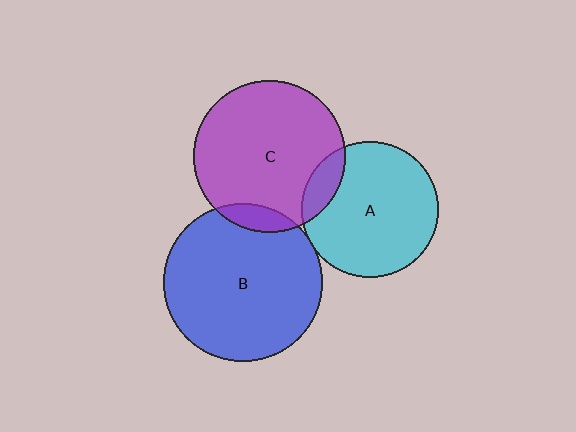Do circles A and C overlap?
Yes.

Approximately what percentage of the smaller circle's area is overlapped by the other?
Approximately 15%.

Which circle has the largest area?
Circle B (blue).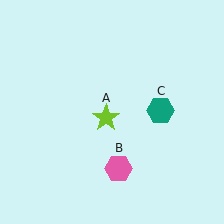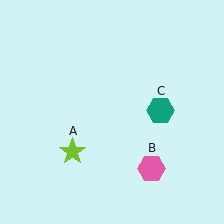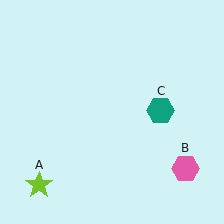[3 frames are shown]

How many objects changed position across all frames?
2 objects changed position: lime star (object A), pink hexagon (object B).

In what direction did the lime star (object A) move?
The lime star (object A) moved down and to the left.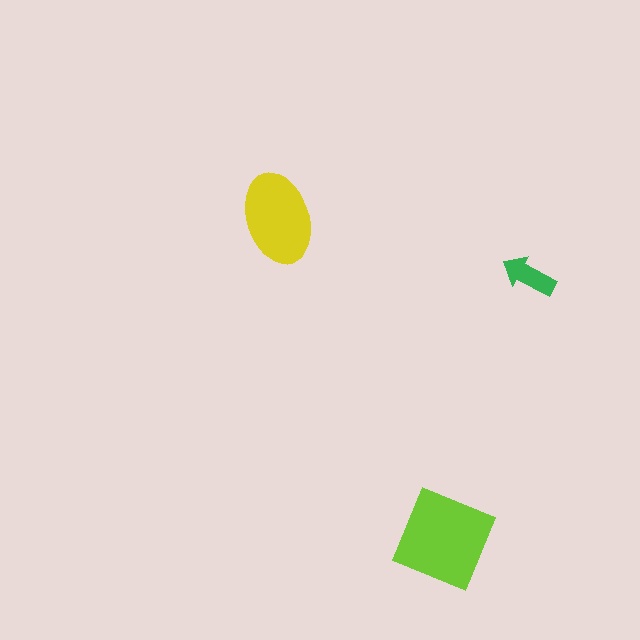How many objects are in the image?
There are 3 objects in the image.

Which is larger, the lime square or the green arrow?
The lime square.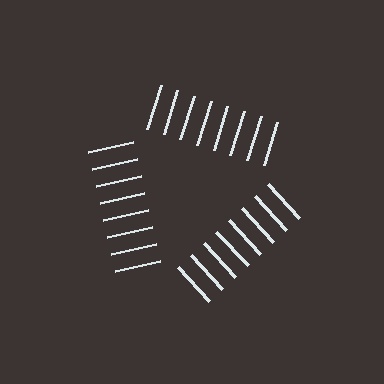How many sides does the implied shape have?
3 sides — the line-ends trace a triangle.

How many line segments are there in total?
24 — 8 along each of the 3 edges.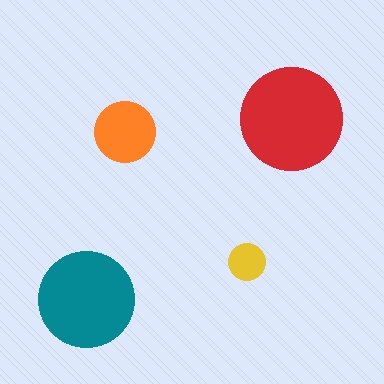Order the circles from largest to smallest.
the red one, the teal one, the orange one, the yellow one.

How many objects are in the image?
There are 4 objects in the image.